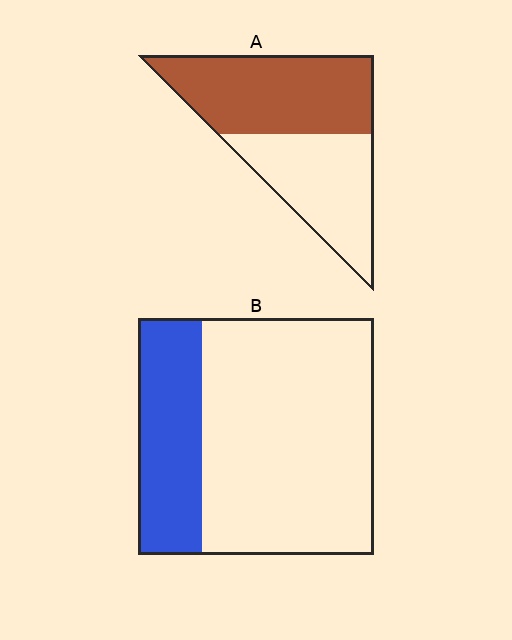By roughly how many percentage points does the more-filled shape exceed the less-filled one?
By roughly 30 percentage points (A over B).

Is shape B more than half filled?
No.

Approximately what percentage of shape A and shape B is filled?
A is approximately 55% and B is approximately 25%.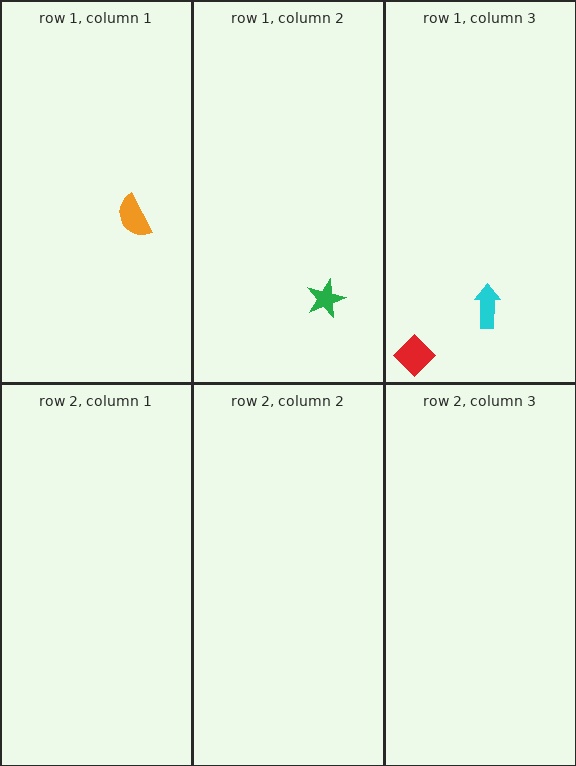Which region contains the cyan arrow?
The row 1, column 3 region.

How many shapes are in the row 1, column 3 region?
2.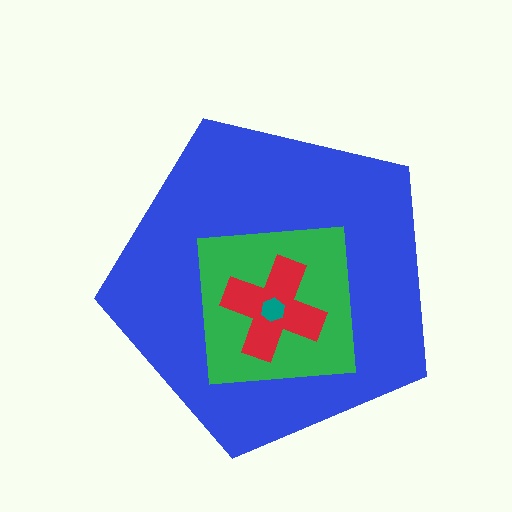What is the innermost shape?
The teal hexagon.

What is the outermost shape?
The blue pentagon.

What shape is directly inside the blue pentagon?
The green square.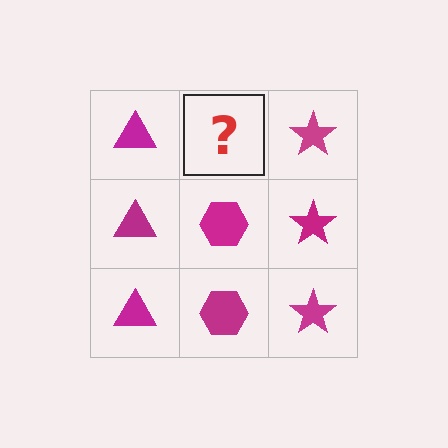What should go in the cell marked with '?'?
The missing cell should contain a magenta hexagon.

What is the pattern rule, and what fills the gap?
The rule is that each column has a consistent shape. The gap should be filled with a magenta hexagon.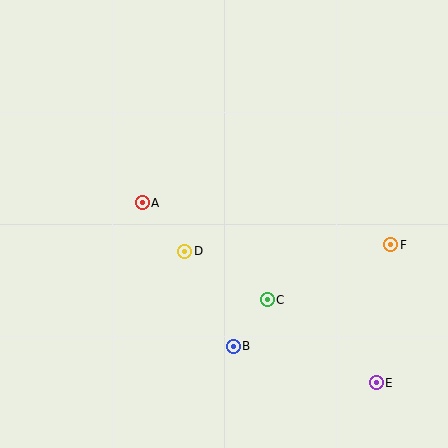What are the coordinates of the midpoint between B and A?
The midpoint between B and A is at (188, 274).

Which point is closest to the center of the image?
Point D at (185, 251) is closest to the center.